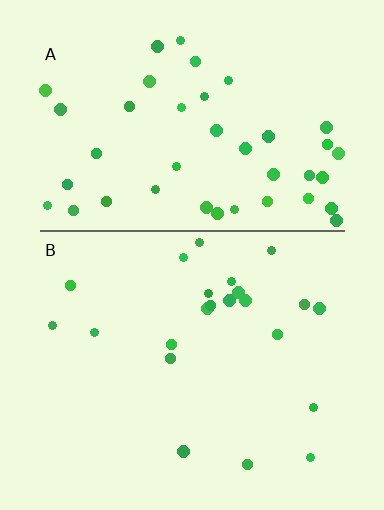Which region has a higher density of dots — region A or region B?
A (the top).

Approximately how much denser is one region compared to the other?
Approximately 1.9× — region A over region B.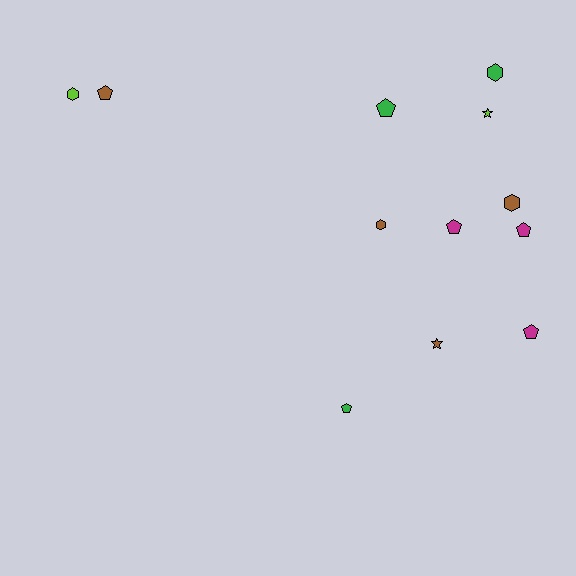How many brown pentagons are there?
There is 1 brown pentagon.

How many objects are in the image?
There are 12 objects.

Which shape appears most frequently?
Pentagon, with 6 objects.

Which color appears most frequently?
Brown, with 4 objects.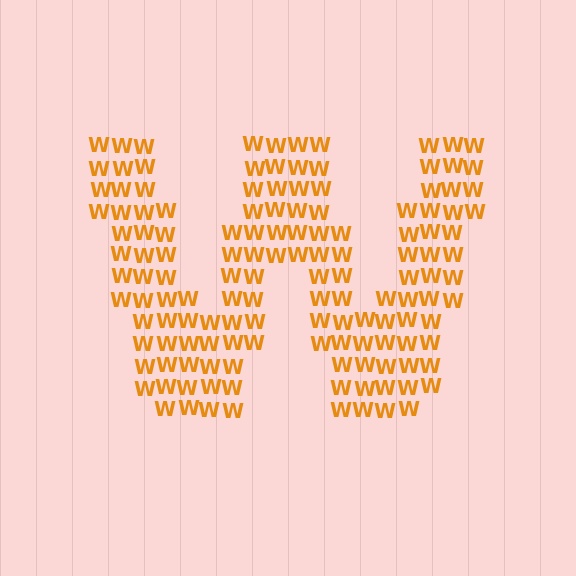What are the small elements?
The small elements are letter W's.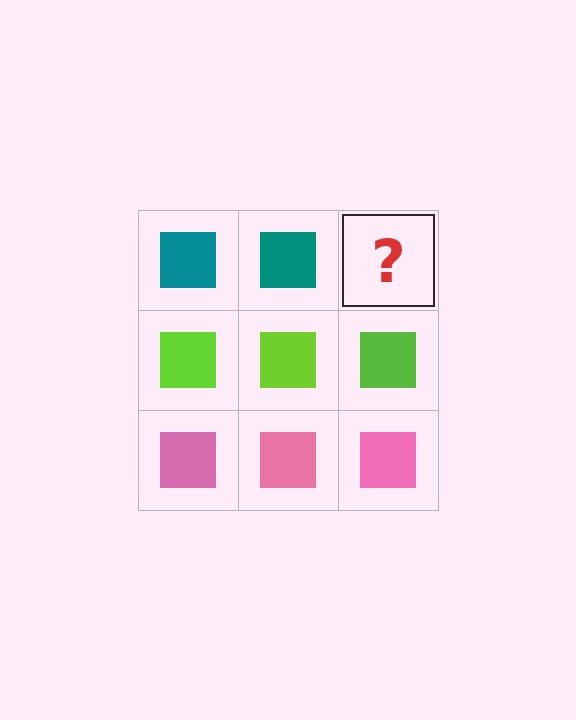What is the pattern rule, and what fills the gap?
The rule is that each row has a consistent color. The gap should be filled with a teal square.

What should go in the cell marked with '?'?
The missing cell should contain a teal square.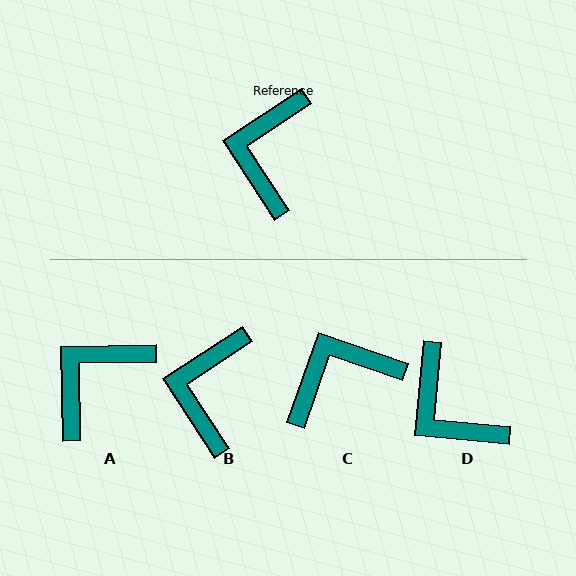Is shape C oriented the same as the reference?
No, it is off by about 52 degrees.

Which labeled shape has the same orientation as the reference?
B.